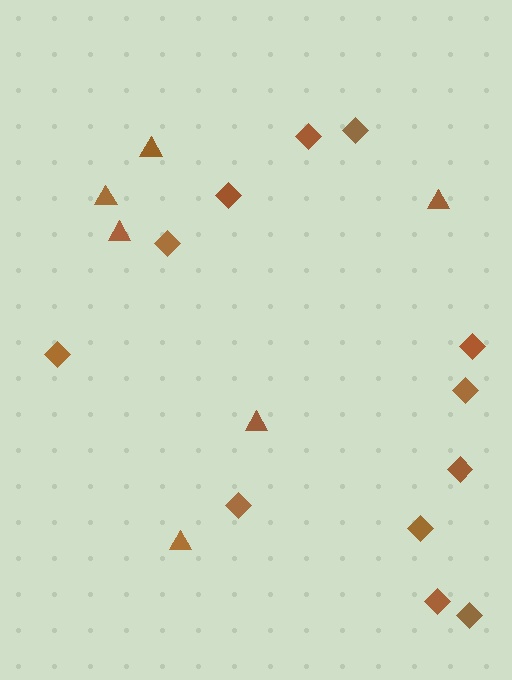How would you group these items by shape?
There are 2 groups: one group of triangles (6) and one group of diamonds (12).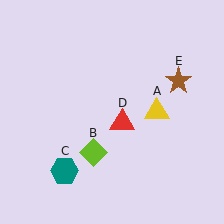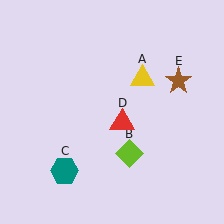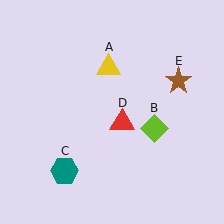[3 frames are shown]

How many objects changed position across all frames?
2 objects changed position: yellow triangle (object A), lime diamond (object B).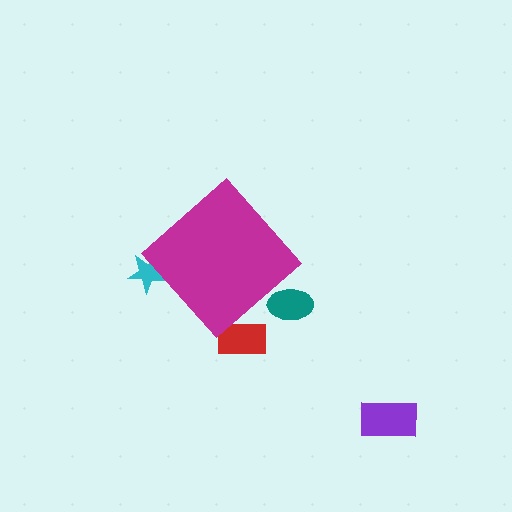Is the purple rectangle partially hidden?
No, the purple rectangle is fully visible.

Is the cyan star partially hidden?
Yes, the cyan star is partially hidden behind the magenta diamond.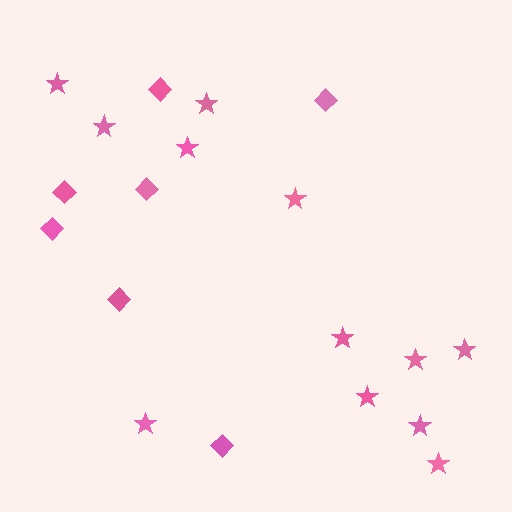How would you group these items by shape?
There are 2 groups: one group of diamonds (7) and one group of stars (12).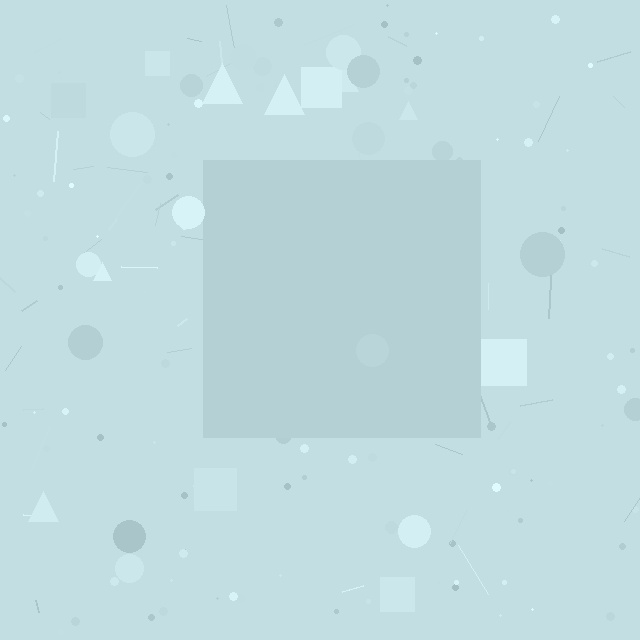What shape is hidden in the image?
A square is hidden in the image.